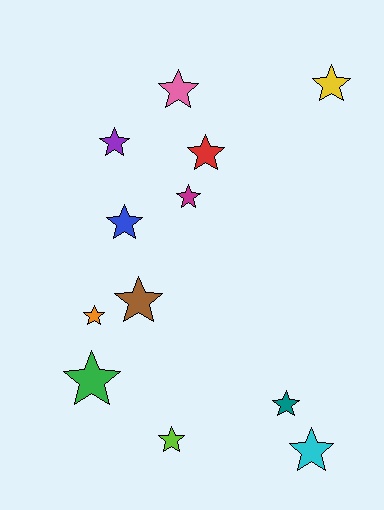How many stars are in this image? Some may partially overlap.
There are 12 stars.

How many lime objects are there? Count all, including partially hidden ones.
There is 1 lime object.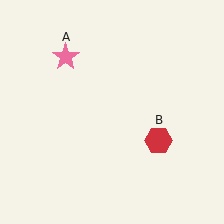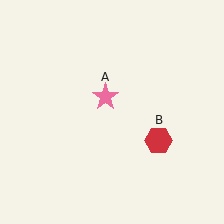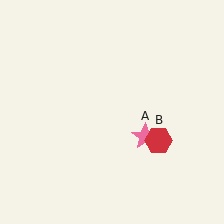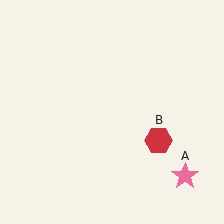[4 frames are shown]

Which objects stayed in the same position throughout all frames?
Red hexagon (object B) remained stationary.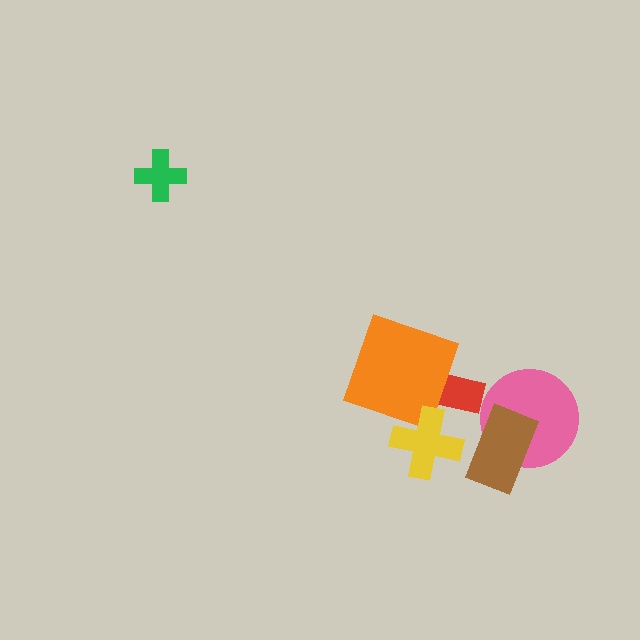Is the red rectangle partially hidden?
Yes, it is partially covered by another shape.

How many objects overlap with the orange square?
1 object overlaps with the orange square.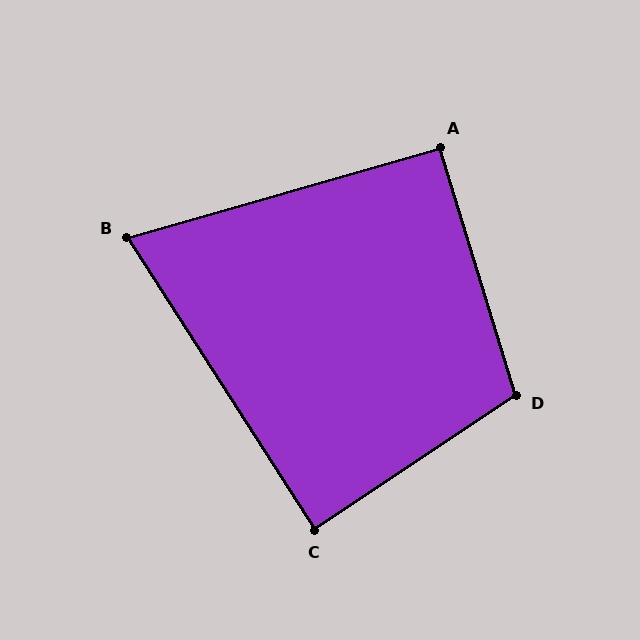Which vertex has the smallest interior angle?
B, at approximately 73 degrees.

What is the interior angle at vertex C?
Approximately 89 degrees (approximately right).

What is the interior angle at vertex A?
Approximately 91 degrees (approximately right).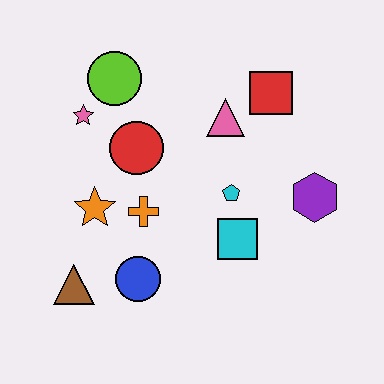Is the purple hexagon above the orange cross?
Yes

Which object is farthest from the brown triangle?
The red square is farthest from the brown triangle.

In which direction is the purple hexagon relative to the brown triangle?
The purple hexagon is to the right of the brown triangle.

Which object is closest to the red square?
The pink triangle is closest to the red square.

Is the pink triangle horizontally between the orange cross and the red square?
Yes